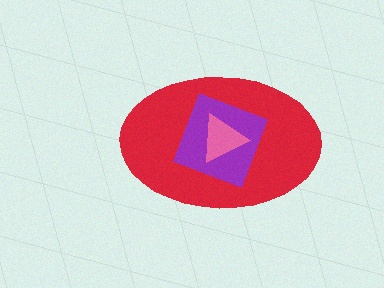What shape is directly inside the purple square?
The pink triangle.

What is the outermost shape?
The red ellipse.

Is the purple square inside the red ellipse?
Yes.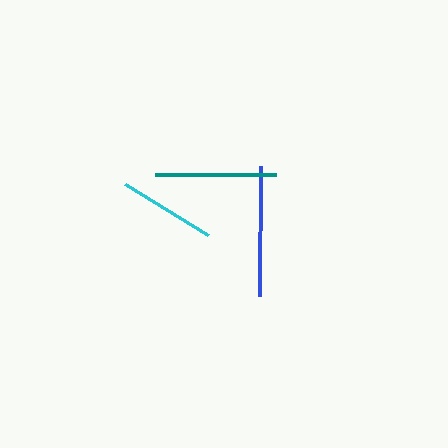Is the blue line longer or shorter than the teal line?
The blue line is longer than the teal line.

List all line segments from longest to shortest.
From longest to shortest: blue, teal, cyan.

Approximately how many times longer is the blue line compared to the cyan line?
The blue line is approximately 1.3 times the length of the cyan line.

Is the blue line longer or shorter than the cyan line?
The blue line is longer than the cyan line.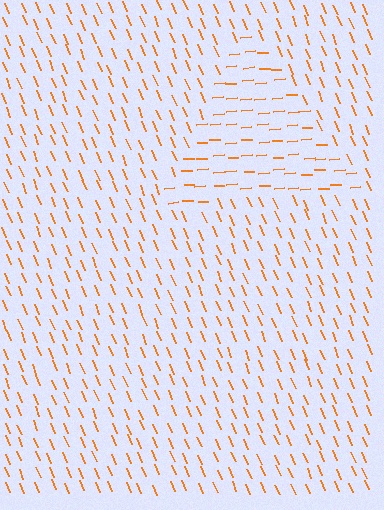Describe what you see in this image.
The image is filled with small orange line segments. A triangle region in the image has lines oriented differently from the surrounding lines, creating a visible texture boundary.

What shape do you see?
I see a triangle.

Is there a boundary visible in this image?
Yes, there is a texture boundary formed by a change in line orientation.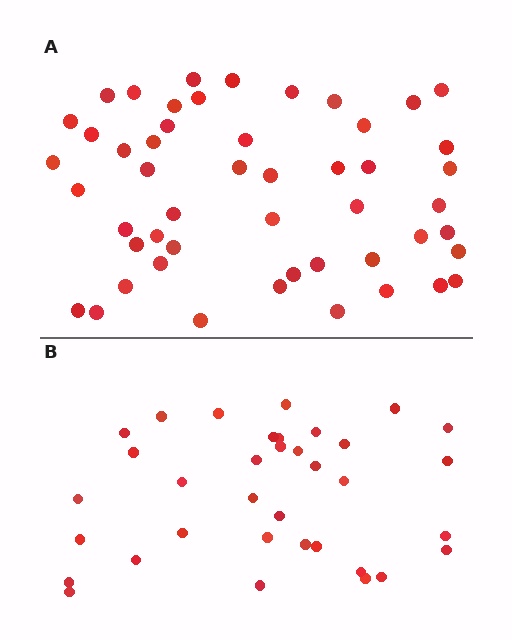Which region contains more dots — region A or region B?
Region A (the top region) has more dots.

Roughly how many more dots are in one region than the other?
Region A has approximately 15 more dots than region B.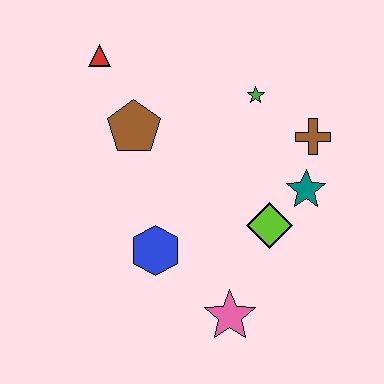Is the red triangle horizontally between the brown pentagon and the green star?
No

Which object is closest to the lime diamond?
The teal star is closest to the lime diamond.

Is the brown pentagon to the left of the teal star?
Yes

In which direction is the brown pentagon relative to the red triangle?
The brown pentagon is below the red triangle.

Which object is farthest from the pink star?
The red triangle is farthest from the pink star.